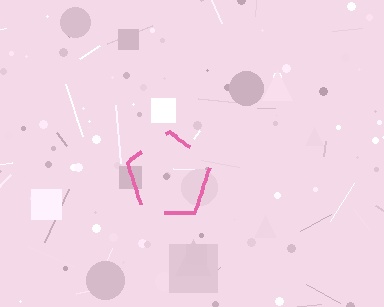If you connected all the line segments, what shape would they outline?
They would outline a pentagon.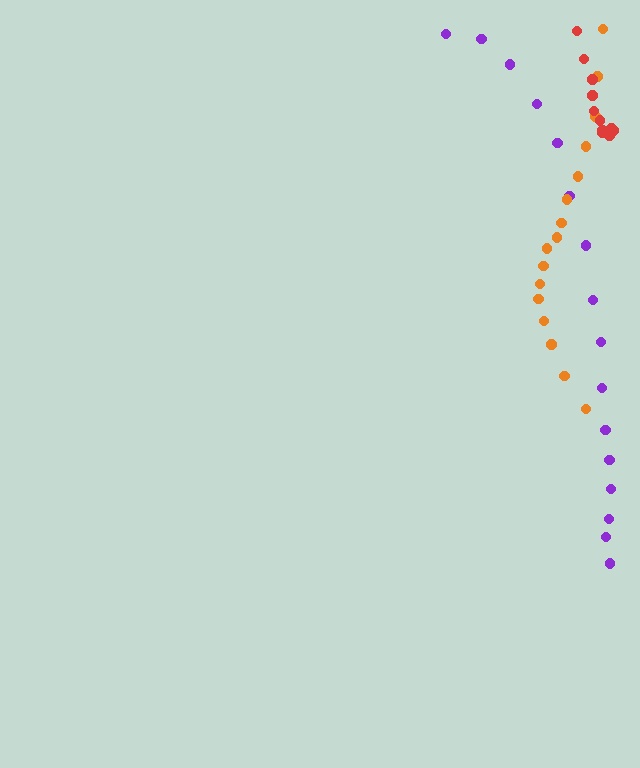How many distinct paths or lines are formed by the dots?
There are 3 distinct paths.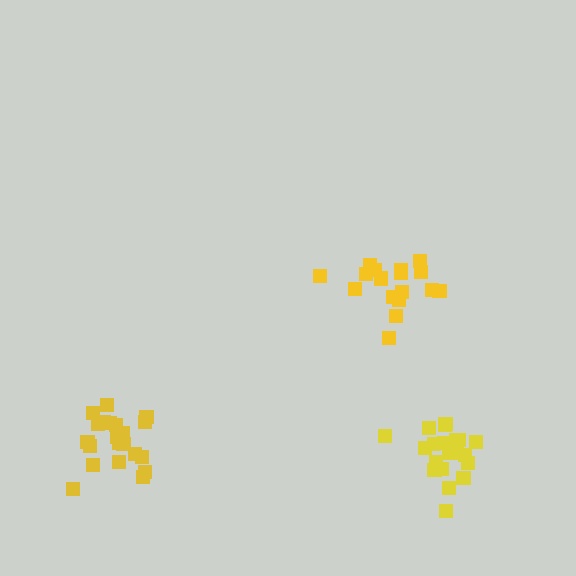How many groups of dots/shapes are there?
There are 3 groups.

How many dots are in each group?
Group 1: 17 dots, Group 2: 21 dots, Group 3: 20 dots (58 total).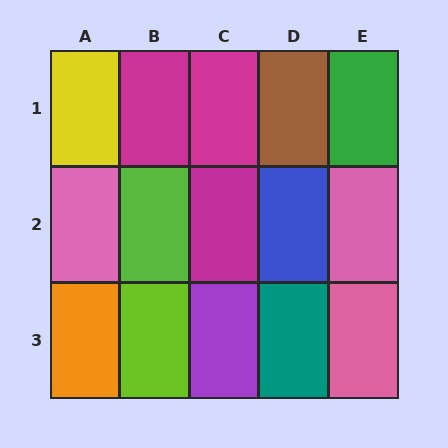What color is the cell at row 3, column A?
Orange.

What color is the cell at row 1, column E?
Green.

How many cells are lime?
2 cells are lime.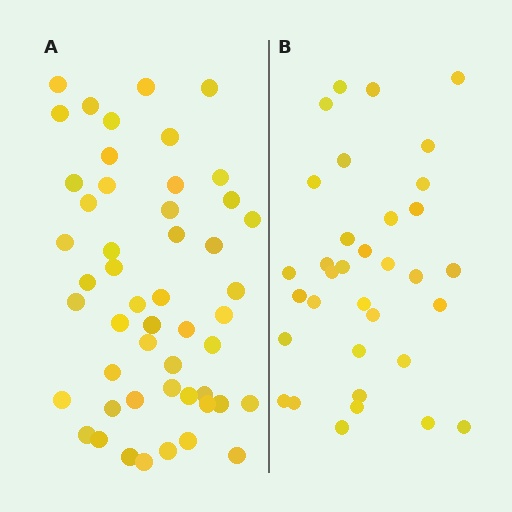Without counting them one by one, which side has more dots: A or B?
Region A (the left region) has more dots.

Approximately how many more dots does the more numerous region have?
Region A has approximately 15 more dots than region B.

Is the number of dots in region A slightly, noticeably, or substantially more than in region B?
Region A has substantially more. The ratio is roughly 1.5 to 1.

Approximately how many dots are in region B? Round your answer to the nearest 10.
About 30 dots. (The exact count is 34, which rounds to 30.)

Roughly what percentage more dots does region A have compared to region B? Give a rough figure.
About 45% more.